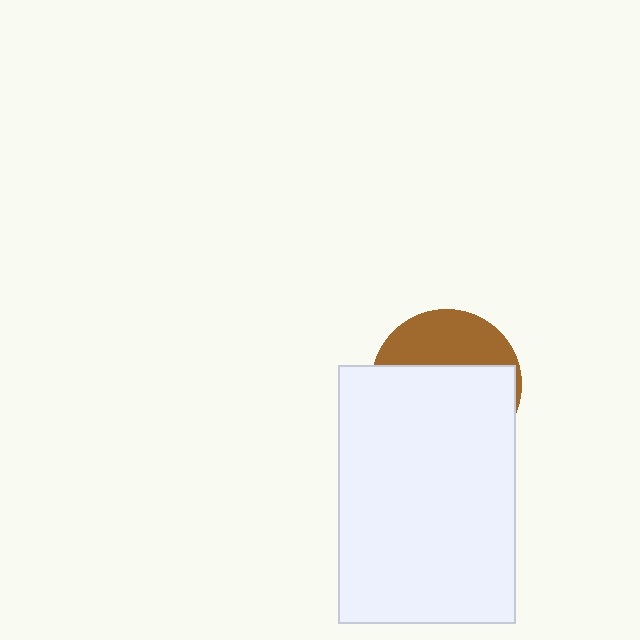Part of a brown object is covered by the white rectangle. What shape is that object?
It is a circle.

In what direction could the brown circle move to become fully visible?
The brown circle could move up. That would shift it out from behind the white rectangle entirely.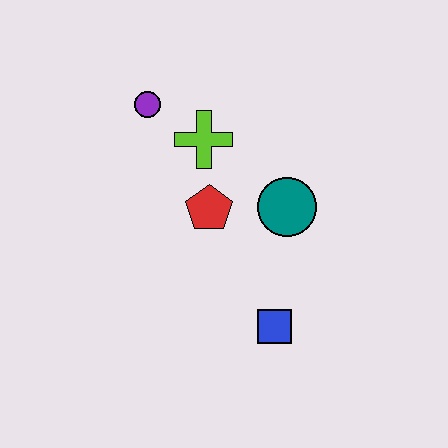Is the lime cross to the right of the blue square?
No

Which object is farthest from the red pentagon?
The blue square is farthest from the red pentagon.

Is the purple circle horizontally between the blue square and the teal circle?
No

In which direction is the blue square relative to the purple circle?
The blue square is below the purple circle.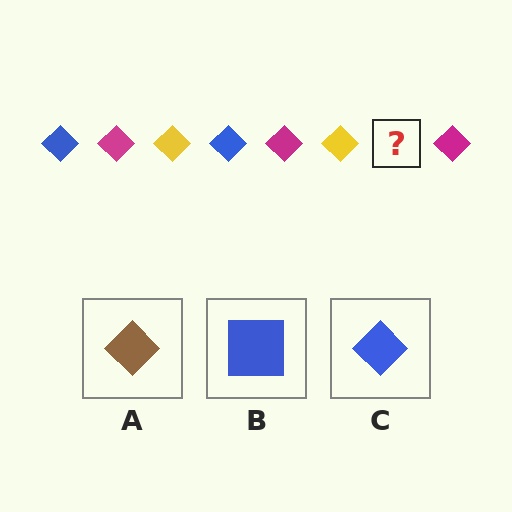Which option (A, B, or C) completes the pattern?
C.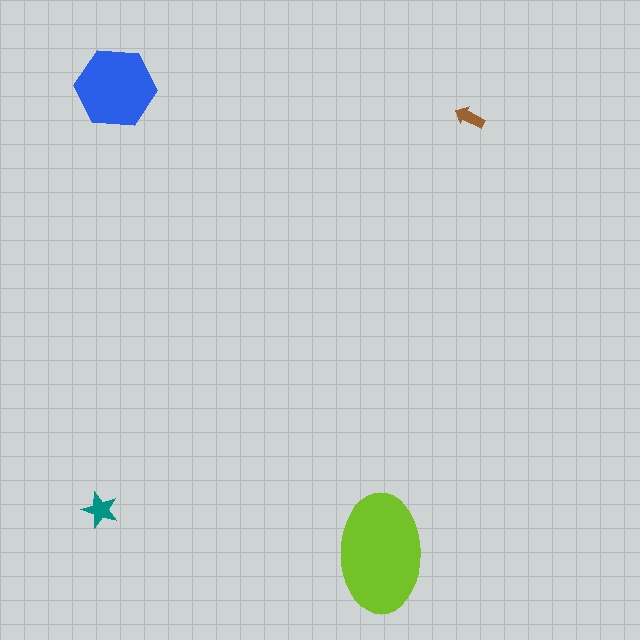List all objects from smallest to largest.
The brown arrow, the teal star, the blue hexagon, the lime ellipse.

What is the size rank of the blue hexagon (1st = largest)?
2nd.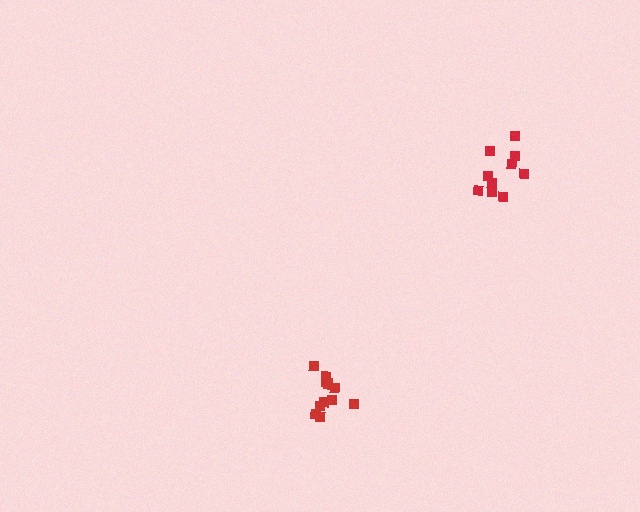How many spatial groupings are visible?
There are 2 spatial groupings.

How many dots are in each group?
Group 1: 10 dots, Group 2: 12 dots (22 total).